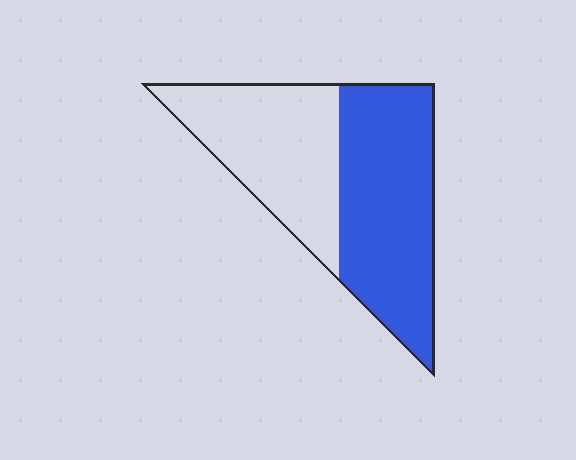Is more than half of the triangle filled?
Yes.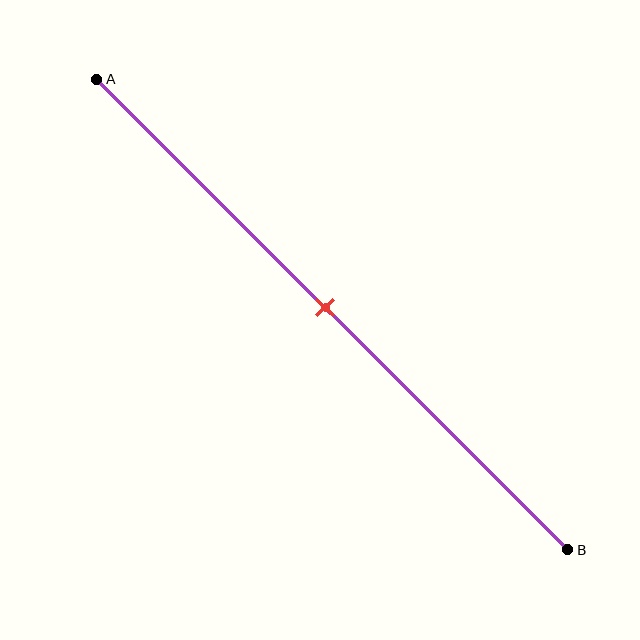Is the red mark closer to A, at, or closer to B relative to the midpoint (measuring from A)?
The red mark is approximately at the midpoint of segment AB.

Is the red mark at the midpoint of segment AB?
Yes, the mark is approximately at the midpoint.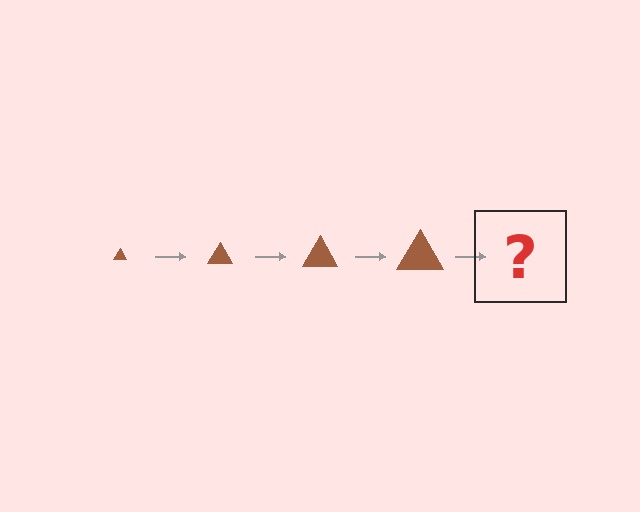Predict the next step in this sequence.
The next step is a brown triangle, larger than the previous one.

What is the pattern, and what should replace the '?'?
The pattern is that the triangle gets progressively larger each step. The '?' should be a brown triangle, larger than the previous one.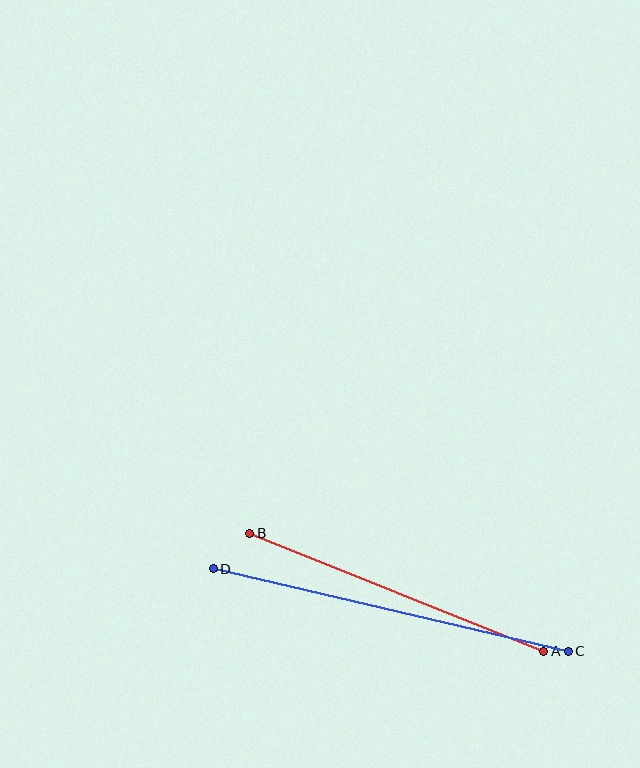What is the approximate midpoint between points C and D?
The midpoint is at approximately (391, 610) pixels.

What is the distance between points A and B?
The distance is approximately 317 pixels.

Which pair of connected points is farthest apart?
Points C and D are farthest apart.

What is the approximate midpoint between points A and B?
The midpoint is at approximately (397, 592) pixels.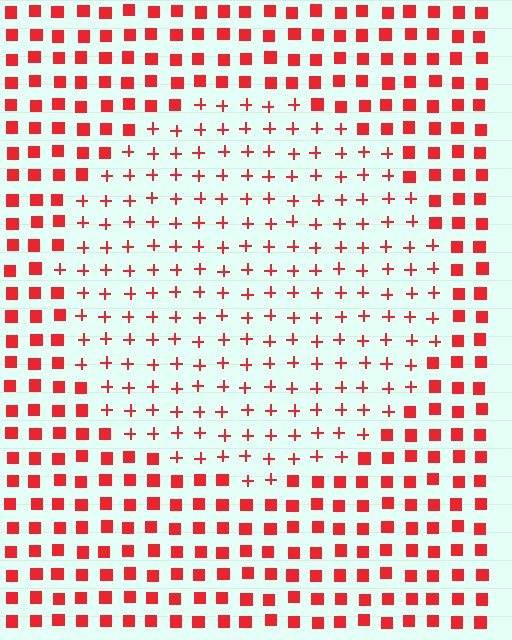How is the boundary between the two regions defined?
The boundary is defined by a change in element shape: plus signs inside vs. squares outside. All elements share the same color and spacing.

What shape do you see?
I see a circle.